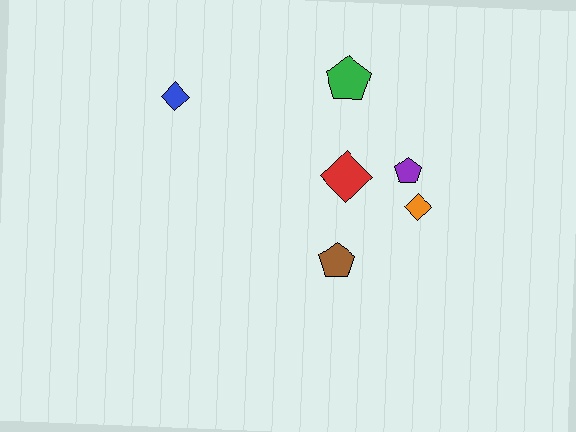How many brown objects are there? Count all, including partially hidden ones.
There is 1 brown object.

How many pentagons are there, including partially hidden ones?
There are 3 pentagons.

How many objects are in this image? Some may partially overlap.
There are 6 objects.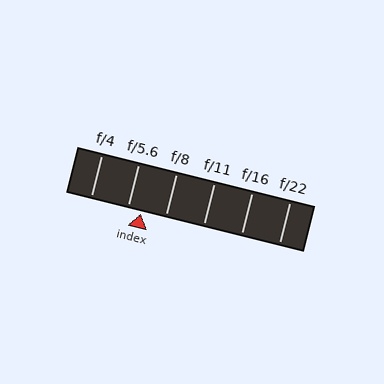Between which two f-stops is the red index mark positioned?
The index mark is between f/5.6 and f/8.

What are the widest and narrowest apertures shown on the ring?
The widest aperture shown is f/4 and the narrowest is f/22.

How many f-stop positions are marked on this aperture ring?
There are 6 f-stop positions marked.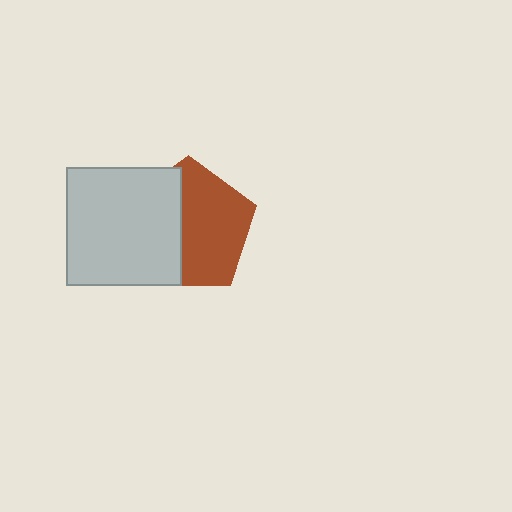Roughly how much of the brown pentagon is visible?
About half of it is visible (roughly 58%).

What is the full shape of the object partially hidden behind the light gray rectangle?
The partially hidden object is a brown pentagon.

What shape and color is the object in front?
The object in front is a light gray rectangle.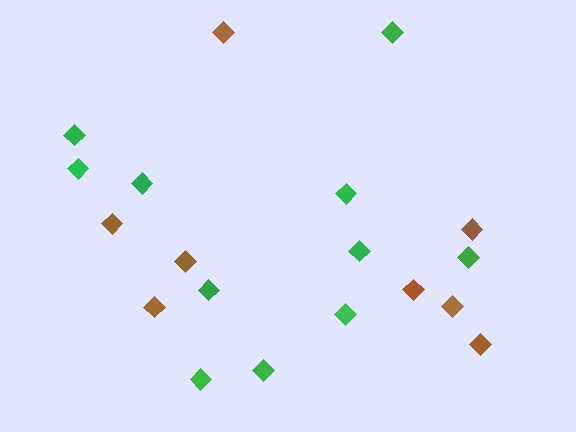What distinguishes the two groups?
There are 2 groups: one group of brown diamonds (8) and one group of green diamonds (11).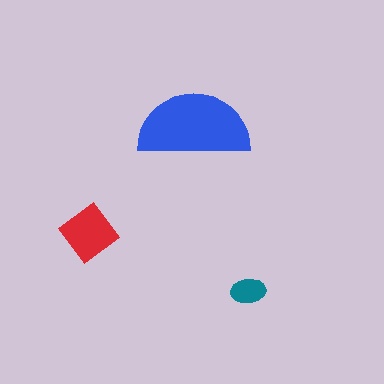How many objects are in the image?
There are 3 objects in the image.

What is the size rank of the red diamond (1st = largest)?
2nd.